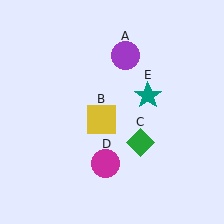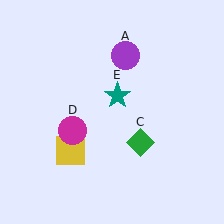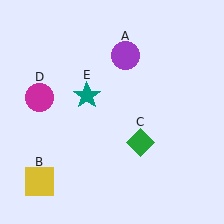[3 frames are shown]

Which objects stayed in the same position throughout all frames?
Purple circle (object A) and green diamond (object C) remained stationary.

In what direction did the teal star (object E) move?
The teal star (object E) moved left.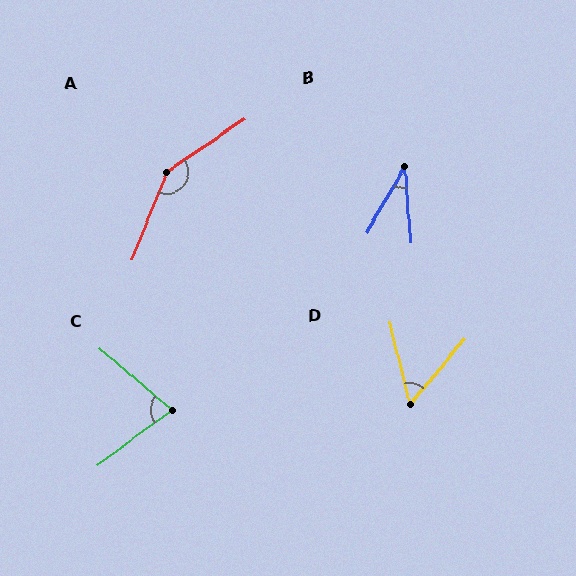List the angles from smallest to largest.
B (35°), D (54°), C (77°), A (145°).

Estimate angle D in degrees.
Approximately 54 degrees.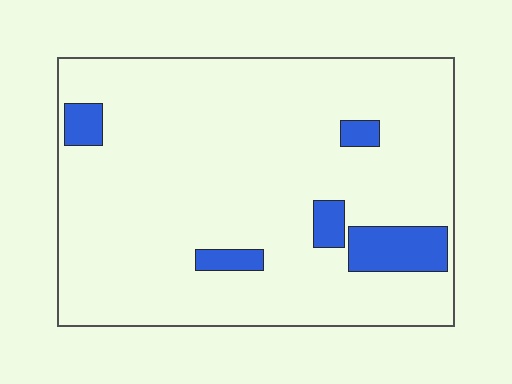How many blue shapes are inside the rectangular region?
5.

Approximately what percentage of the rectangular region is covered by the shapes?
Approximately 10%.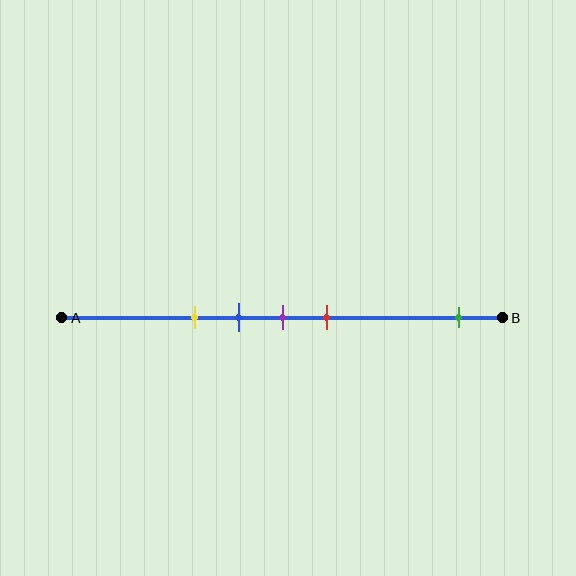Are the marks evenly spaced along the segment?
No, the marks are not evenly spaced.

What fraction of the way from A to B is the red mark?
The red mark is approximately 60% (0.6) of the way from A to B.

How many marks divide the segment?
There are 5 marks dividing the segment.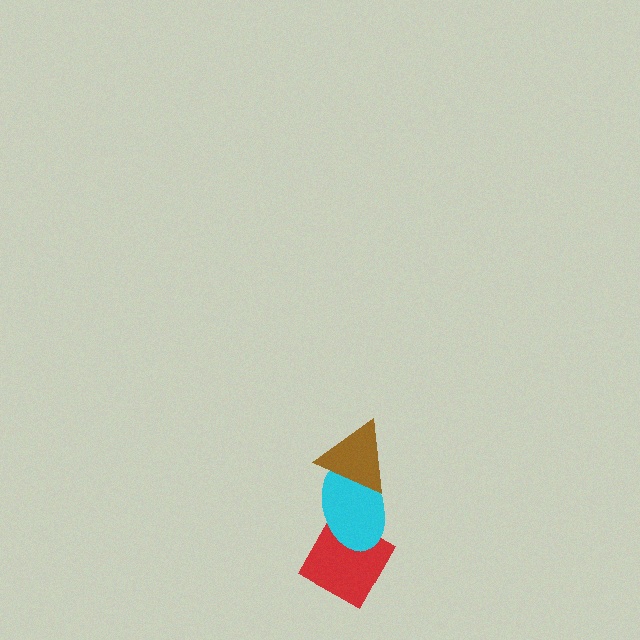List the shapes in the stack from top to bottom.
From top to bottom: the brown triangle, the cyan ellipse, the red diamond.